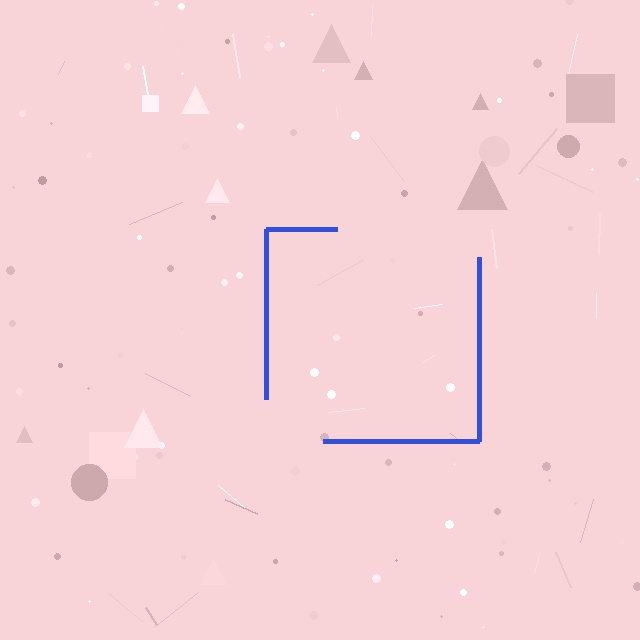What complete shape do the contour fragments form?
The contour fragments form a square.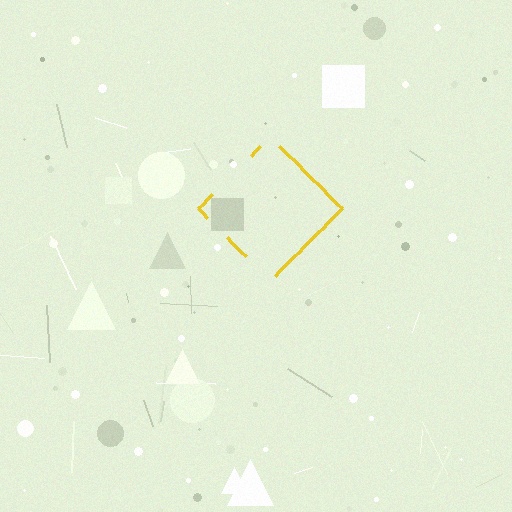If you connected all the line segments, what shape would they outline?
They would outline a diamond.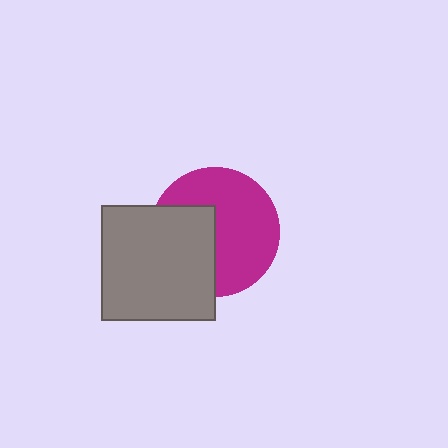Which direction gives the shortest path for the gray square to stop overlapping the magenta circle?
Moving left gives the shortest separation.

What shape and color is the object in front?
The object in front is a gray square.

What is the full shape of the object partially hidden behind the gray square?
The partially hidden object is a magenta circle.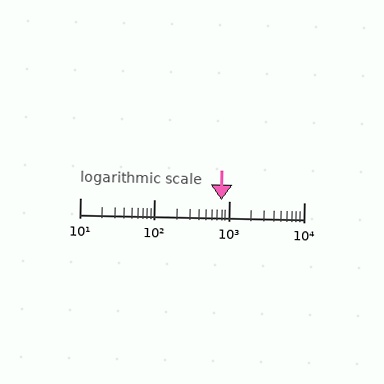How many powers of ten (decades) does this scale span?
The scale spans 3 decades, from 10 to 10000.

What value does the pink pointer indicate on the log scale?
The pointer indicates approximately 790.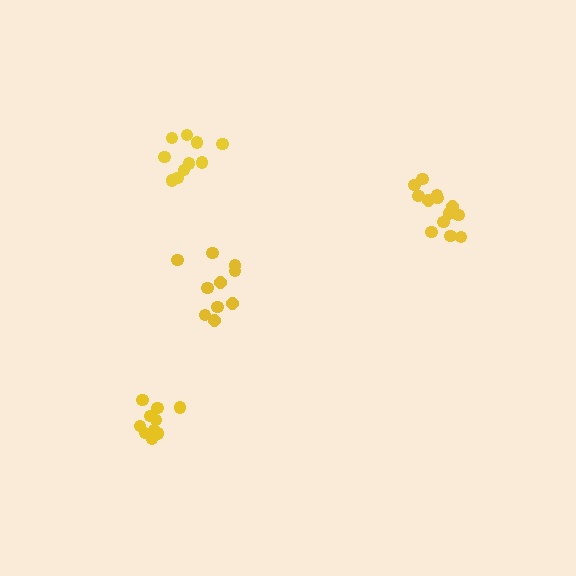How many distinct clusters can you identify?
There are 4 distinct clusters.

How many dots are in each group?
Group 1: 10 dots, Group 2: 13 dots, Group 3: 10 dots, Group 4: 10 dots (43 total).